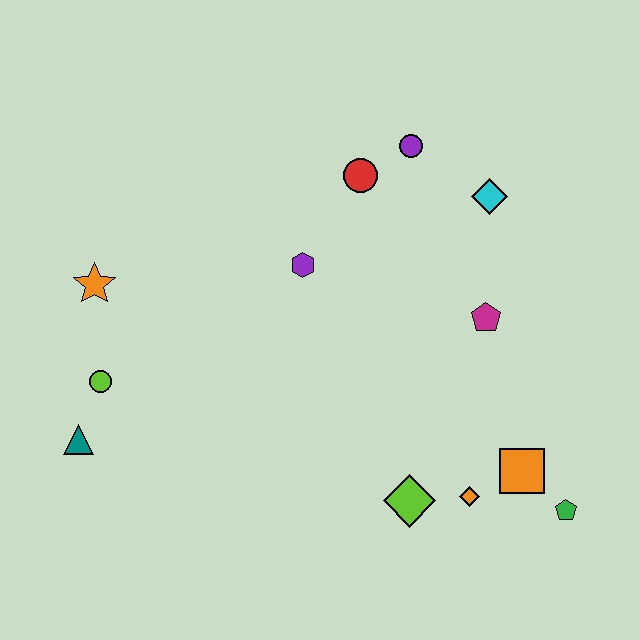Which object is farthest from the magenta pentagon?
The teal triangle is farthest from the magenta pentagon.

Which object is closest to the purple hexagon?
The red circle is closest to the purple hexagon.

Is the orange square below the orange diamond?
No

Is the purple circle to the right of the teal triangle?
Yes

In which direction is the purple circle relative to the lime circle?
The purple circle is to the right of the lime circle.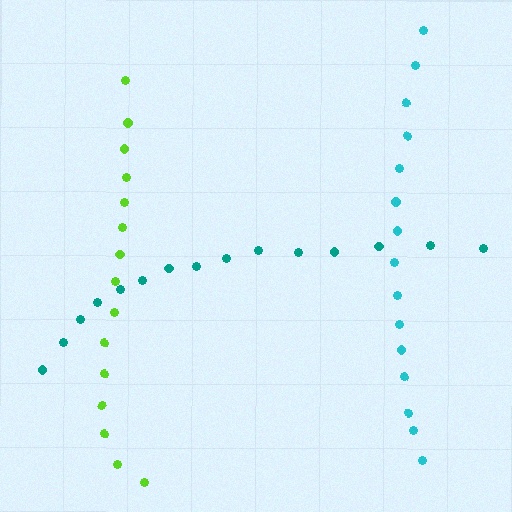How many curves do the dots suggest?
There are 3 distinct paths.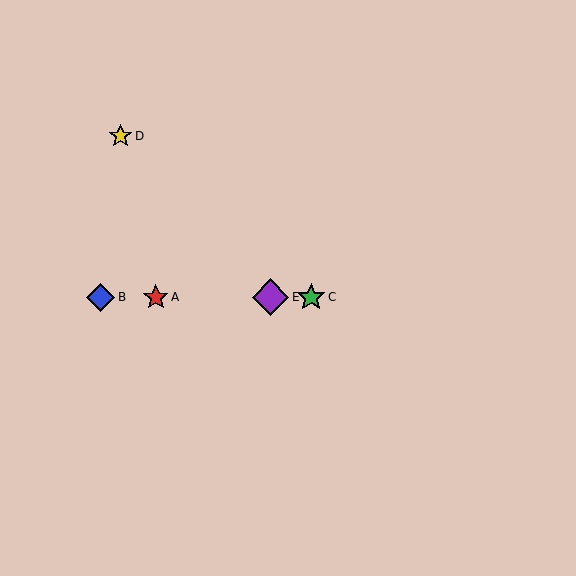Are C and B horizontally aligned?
Yes, both are at y≈297.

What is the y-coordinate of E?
Object E is at y≈297.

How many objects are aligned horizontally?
4 objects (A, B, C, E) are aligned horizontally.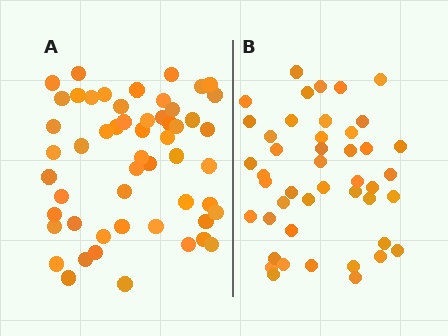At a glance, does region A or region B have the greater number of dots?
Region A (the left region) has more dots.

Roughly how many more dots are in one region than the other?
Region A has roughly 8 or so more dots than region B.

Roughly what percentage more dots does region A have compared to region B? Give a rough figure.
About 20% more.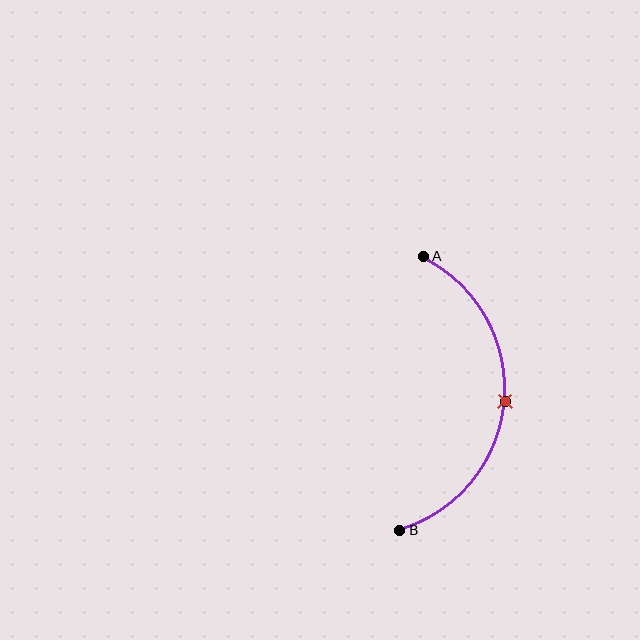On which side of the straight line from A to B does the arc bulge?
The arc bulges to the right of the straight line connecting A and B.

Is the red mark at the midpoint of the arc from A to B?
Yes. The red mark lies on the arc at equal arc-length from both A and B — it is the arc midpoint.